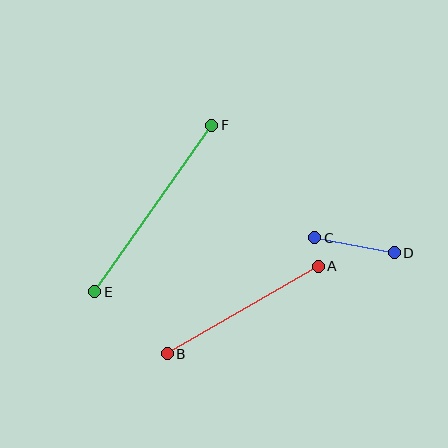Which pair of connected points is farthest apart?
Points E and F are farthest apart.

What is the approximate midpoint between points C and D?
The midpoint is at approximately (355, 245) pixels.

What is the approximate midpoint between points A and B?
The midpoint is at approximately (243, 310) pixels.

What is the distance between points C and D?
The distance is approximately 81 pixels.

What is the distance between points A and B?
The distance is approximately 174 pixels.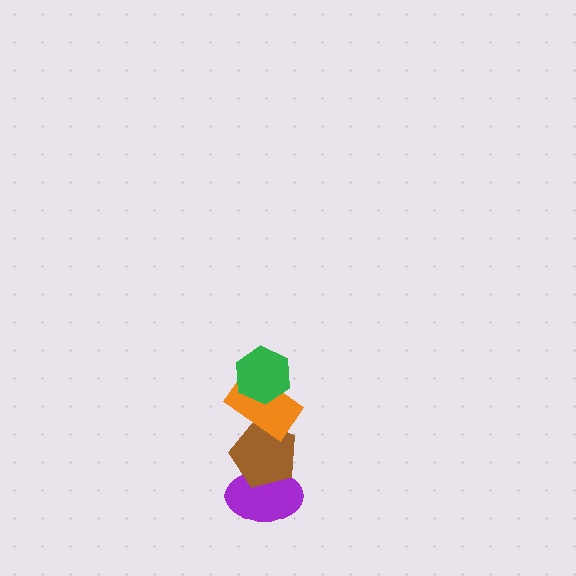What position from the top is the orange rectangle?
The orange rectangle is 2nd from the top.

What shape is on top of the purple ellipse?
The brown pentagon is on top of the purple ellipse.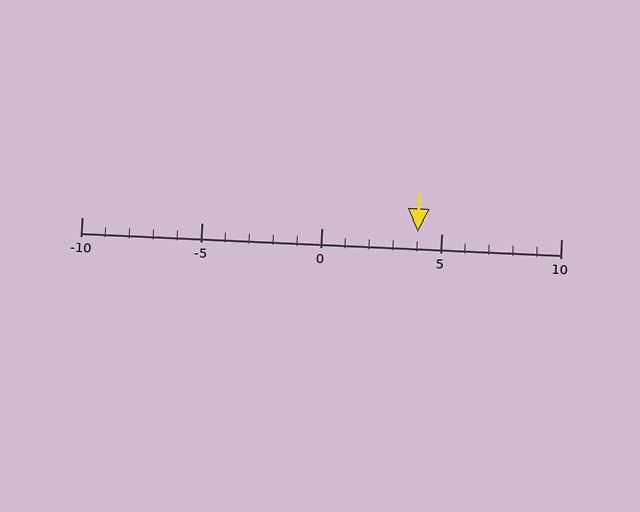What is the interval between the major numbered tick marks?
The major tick marks are spaced 5 units apart.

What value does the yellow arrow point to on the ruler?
The yellow arrow points to approximately 4.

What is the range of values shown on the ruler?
The ruler shows values from -10 to 10.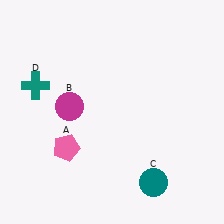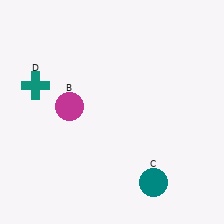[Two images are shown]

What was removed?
The pink pentagon (A) was removed in Image 2.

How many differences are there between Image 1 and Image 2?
There is 1 difference between the two images.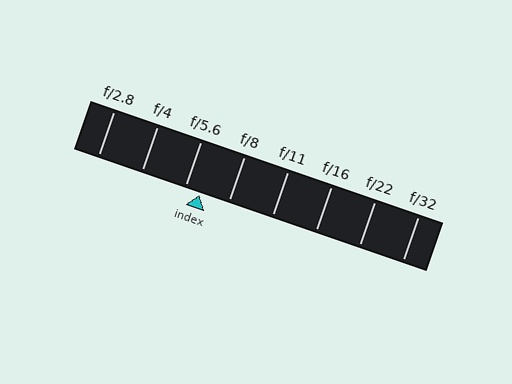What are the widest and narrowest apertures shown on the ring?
The widest aperture shown is f/2.8 and the narrowest is f/32.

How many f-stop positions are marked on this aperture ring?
There are 8 f-stop positions marked.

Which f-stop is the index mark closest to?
The index mark is closest to f/5.6.